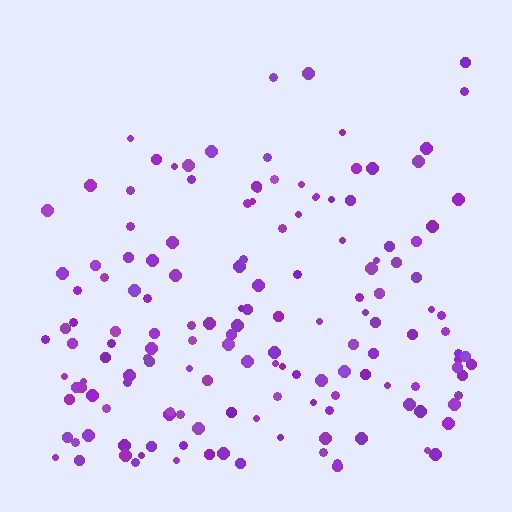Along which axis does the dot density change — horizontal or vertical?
Vertical.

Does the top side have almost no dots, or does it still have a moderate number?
Still a moderate number, just noticeably fewer than the bottom.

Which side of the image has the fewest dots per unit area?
The top.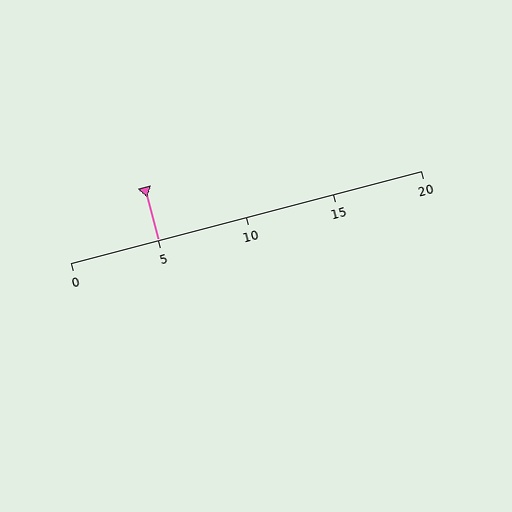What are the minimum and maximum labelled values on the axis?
The axis runs from 0 to 20.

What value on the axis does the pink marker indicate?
The marker indicates approximately 5.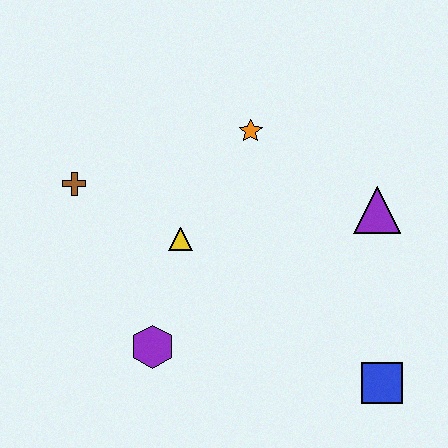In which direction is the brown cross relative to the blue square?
The brown cross is to the left of the blue square.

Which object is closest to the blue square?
The purple triangle is closest to the blue square.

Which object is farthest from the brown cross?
The blue square is farthest from the brown cross.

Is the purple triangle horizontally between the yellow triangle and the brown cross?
No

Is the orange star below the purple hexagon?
No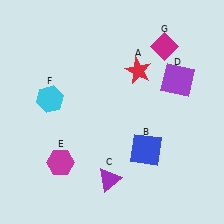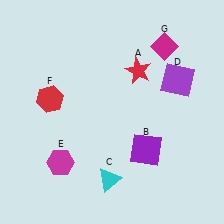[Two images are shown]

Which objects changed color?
B changed from blue to purple. C changed from purple to cyan. F changed from cyan to red.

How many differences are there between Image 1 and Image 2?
There are 3 differences between the two images.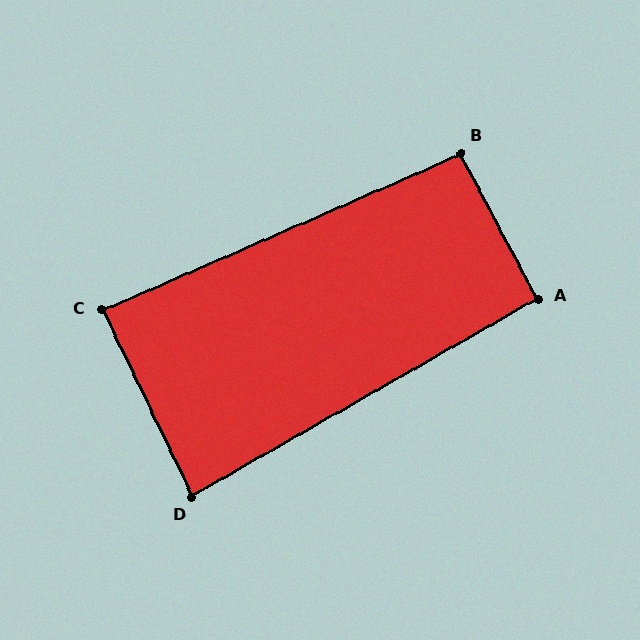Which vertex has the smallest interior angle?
D, at approximately 86 degrees.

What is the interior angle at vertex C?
Approximately 88 degrees (approximately right).